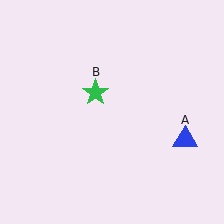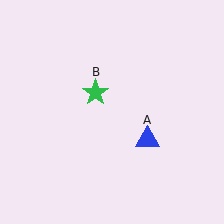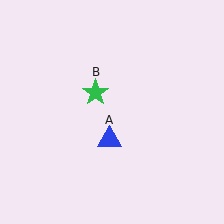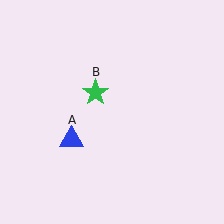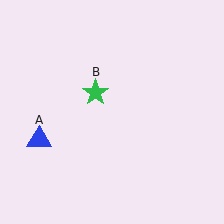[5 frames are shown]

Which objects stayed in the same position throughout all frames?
Green star (object B) remained stationary.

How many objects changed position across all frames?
1 object changed position: blue triangle (object A).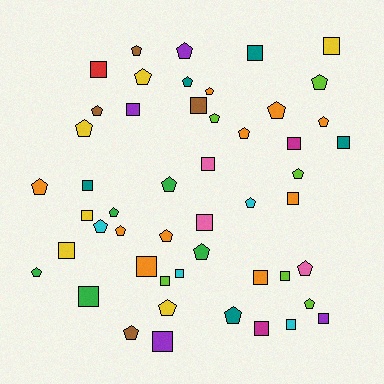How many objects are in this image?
There are 50 objects.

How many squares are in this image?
There are 23 squares.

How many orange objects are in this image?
There are 10 orange objects.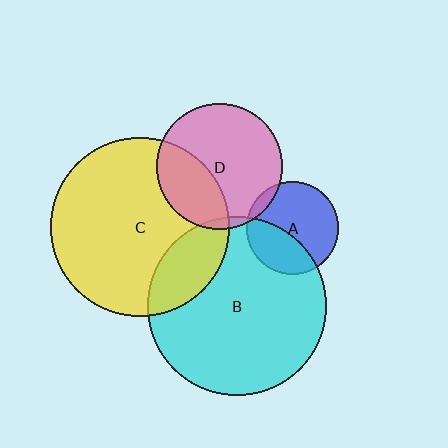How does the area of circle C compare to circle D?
Approximately 2.0 times.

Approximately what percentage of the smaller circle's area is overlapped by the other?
Approximately 5%.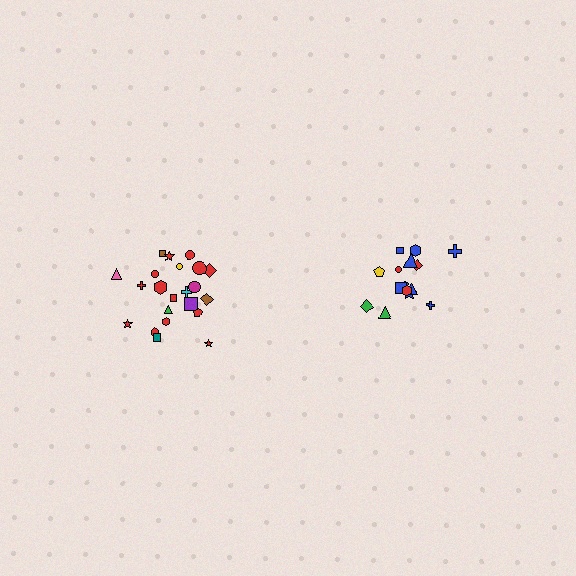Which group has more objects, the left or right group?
The left group.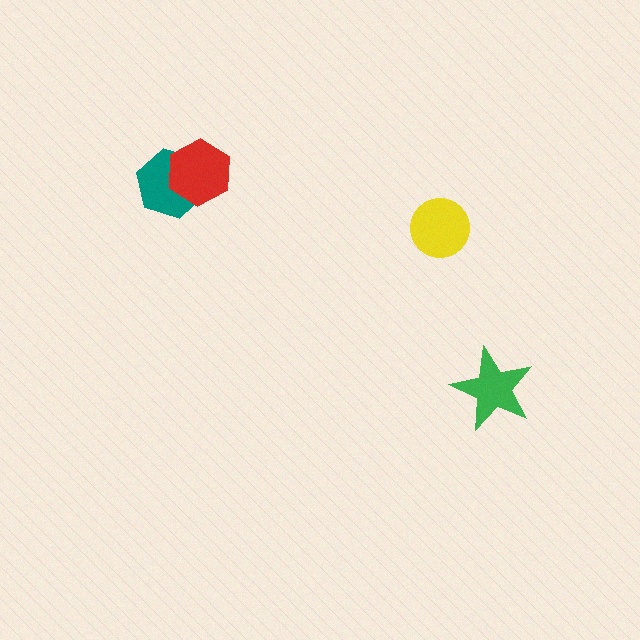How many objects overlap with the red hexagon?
1 object overlaps with the red hexagon.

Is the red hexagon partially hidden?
No, no other shape covers it.